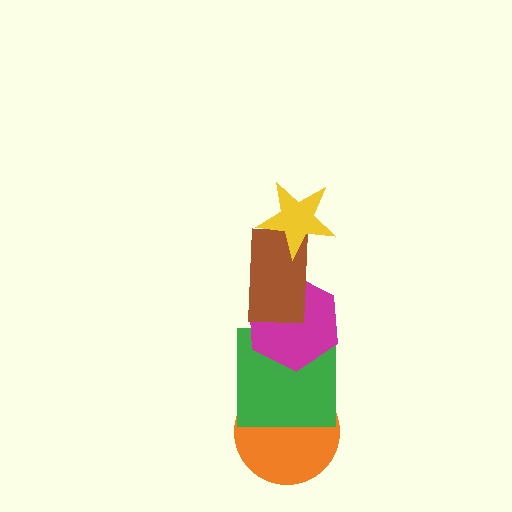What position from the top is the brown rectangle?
The brown rectangle is 2nd from the top.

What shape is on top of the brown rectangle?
The yellow star is on top of the brown rectangle.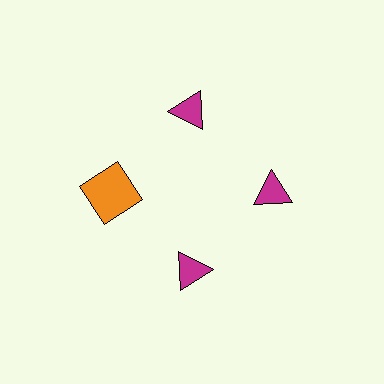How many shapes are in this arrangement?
There are 4 shapes arranged in a ring pattern.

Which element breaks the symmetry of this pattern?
The orange square at roughly the 9 o'clock position breaks the symmetry. All other shapes are magenta triangles.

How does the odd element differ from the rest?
It differs in both color (orange instead of magenta) and shape (square instead of triangle).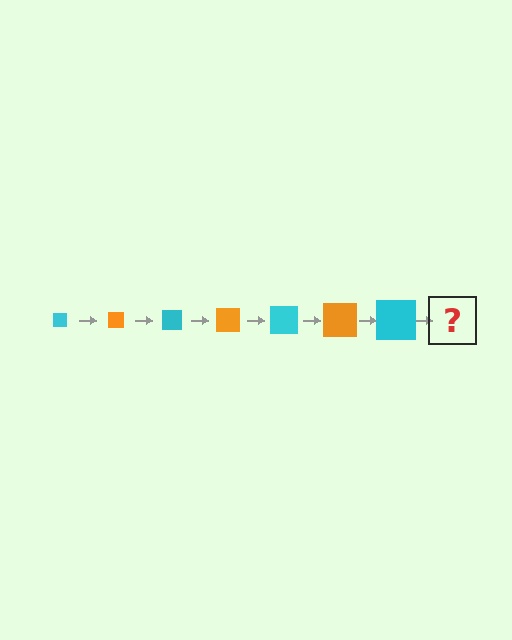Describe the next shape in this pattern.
It should be an orange square, larger than the previous one.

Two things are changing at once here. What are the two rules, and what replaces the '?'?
The two rules are that the square grows larger each step and the color cycles through cyan and orange. The '?' should be an orange square, larger than the previous one.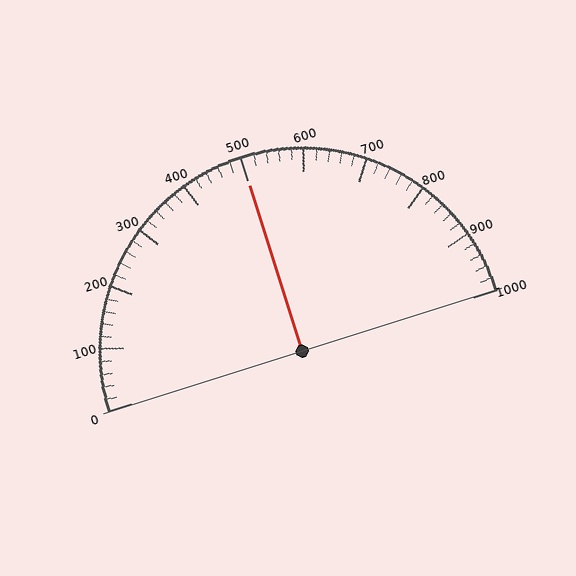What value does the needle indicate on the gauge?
The needle indicates approximately 500.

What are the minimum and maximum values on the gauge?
The gauge ranges from 0 to 1000.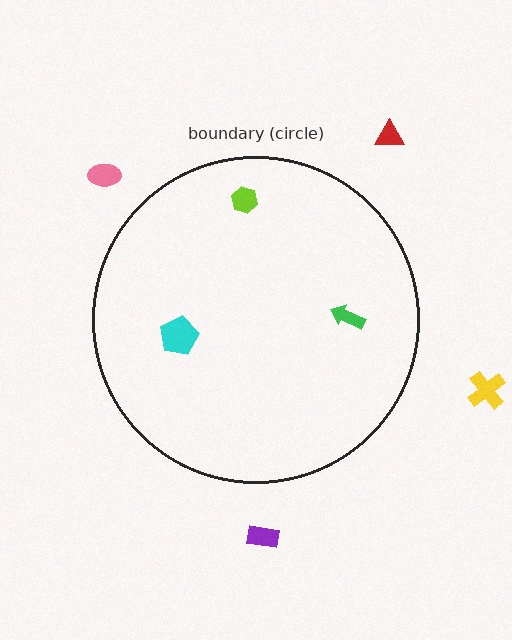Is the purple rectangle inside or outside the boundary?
Outside.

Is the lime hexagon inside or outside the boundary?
Inside.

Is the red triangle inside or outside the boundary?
Outside.